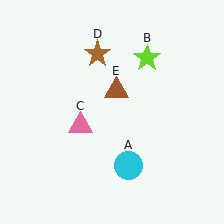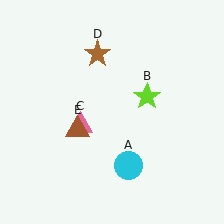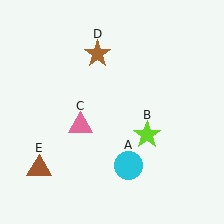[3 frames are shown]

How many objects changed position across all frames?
2 objects changed position: lime star (object B), brown triangle (object E).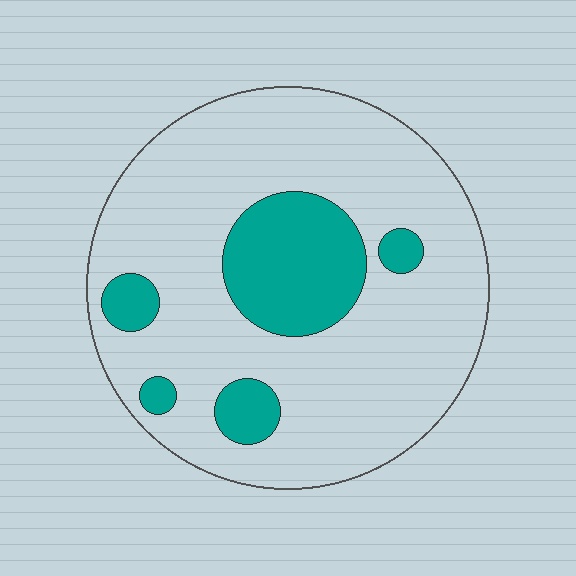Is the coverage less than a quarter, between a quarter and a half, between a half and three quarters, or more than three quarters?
Less than a quarter.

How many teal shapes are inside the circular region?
5.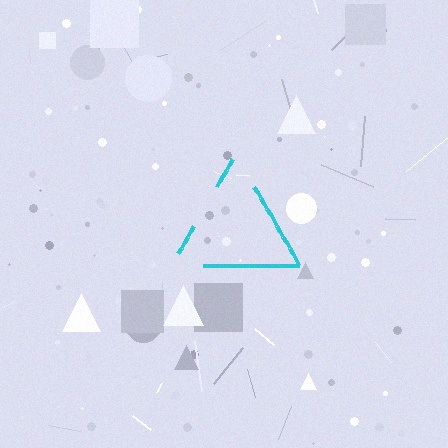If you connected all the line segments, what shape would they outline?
They would outline a triangle.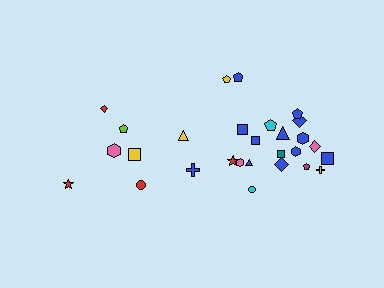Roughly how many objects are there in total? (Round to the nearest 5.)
Roughly 30 objects in total.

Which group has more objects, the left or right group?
The right group.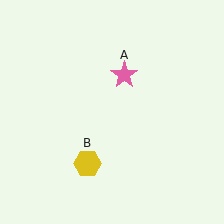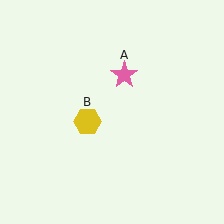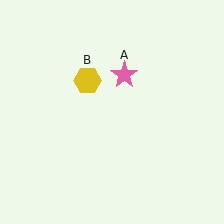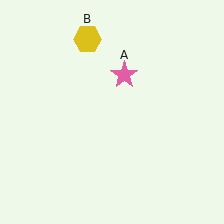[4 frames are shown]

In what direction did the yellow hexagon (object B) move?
The yellow hexagon (object B) moved up.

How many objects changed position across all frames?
1 object changed position: yellow hexagon (object B).